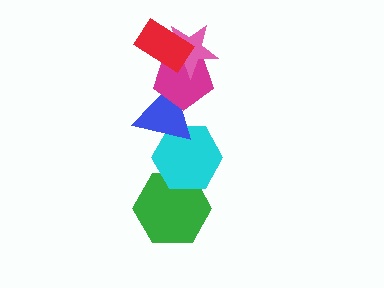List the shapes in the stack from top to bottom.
From top to bottom: the red rectangle, the pink star, the magenta pentagon, the blue triangle, the cyan hexagon, the green hexagon.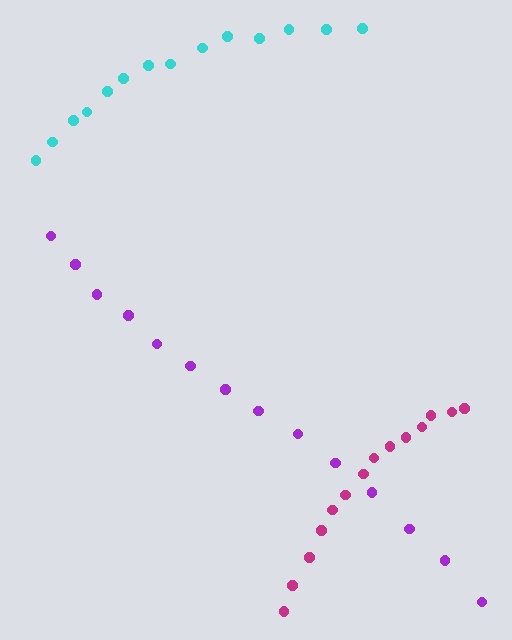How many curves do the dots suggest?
There are 3 distinct paths.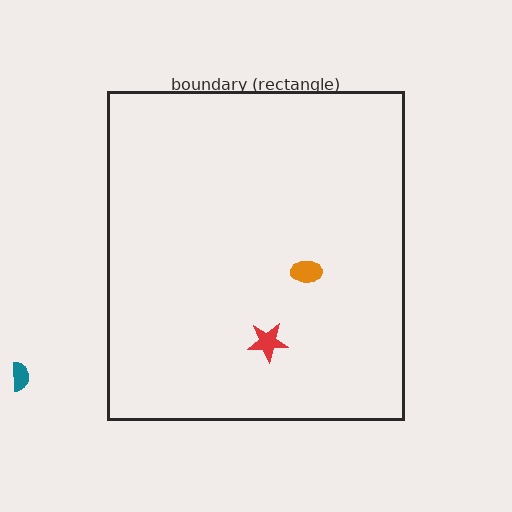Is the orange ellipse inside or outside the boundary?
Inside.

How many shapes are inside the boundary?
2 inside, 1 outside.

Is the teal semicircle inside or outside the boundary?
Outside.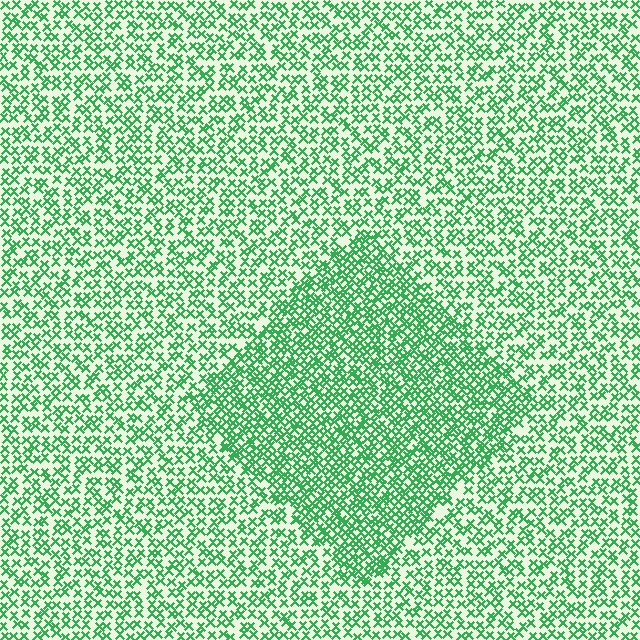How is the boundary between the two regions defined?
The boundary is defined by a change in element density (approximately 1.7x ratio). All elements are the same color, size, and shape.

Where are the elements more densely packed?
The elements are more densely packed inside the diamond boundary.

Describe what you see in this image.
The image contains small green elements arranged at two different densities. A diamond-shaped region is visible where the elements are more densely packed than the surrounding area.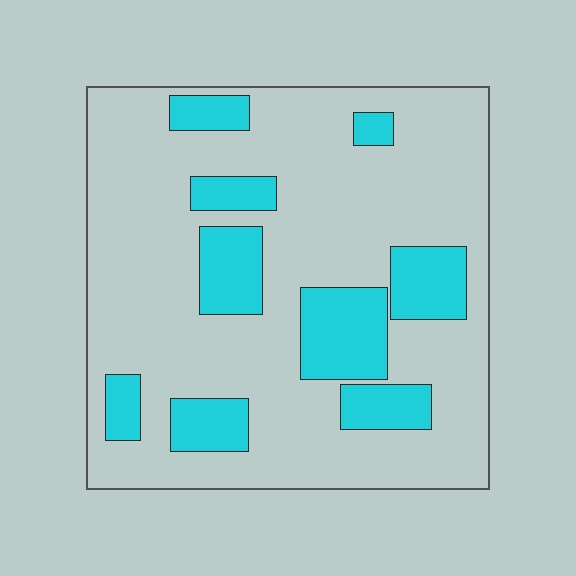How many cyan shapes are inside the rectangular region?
9.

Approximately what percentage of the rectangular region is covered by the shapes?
Approximately 25%.